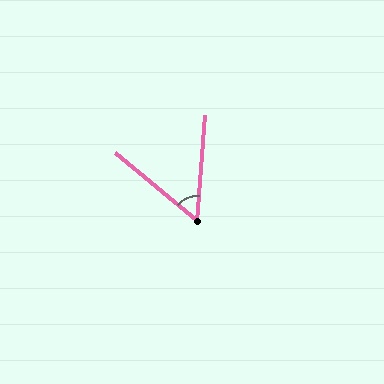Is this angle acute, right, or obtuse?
It is acute.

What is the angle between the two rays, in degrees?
Approximately 55 degrees.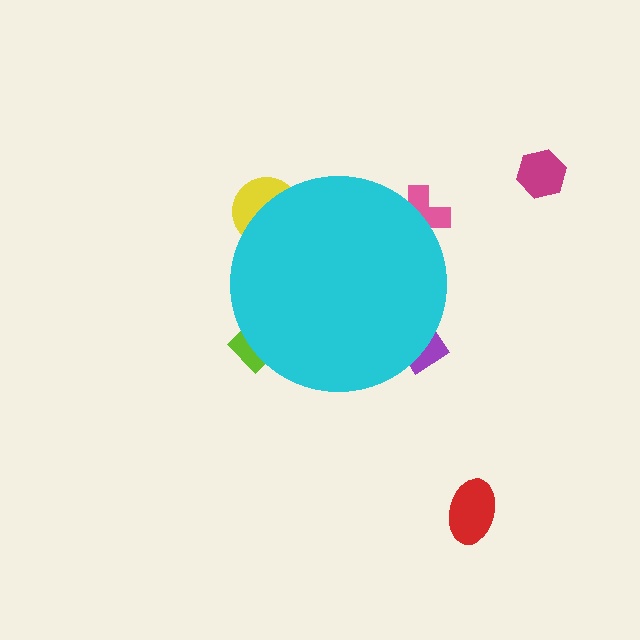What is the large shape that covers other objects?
A cyan circle.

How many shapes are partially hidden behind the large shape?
4 shapes are partially hidden.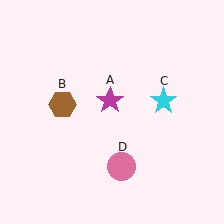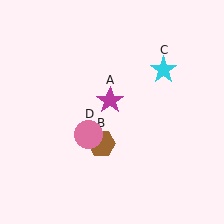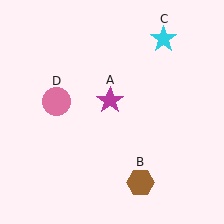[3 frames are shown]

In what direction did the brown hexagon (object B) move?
The brown hexagon (object B) moved down and to the right.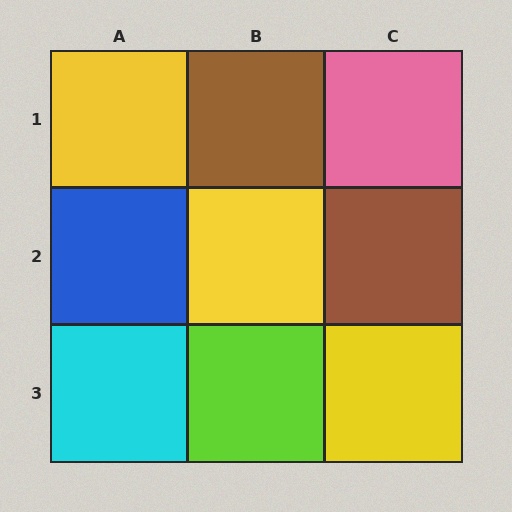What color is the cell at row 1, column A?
Yellow.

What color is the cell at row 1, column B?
Brown.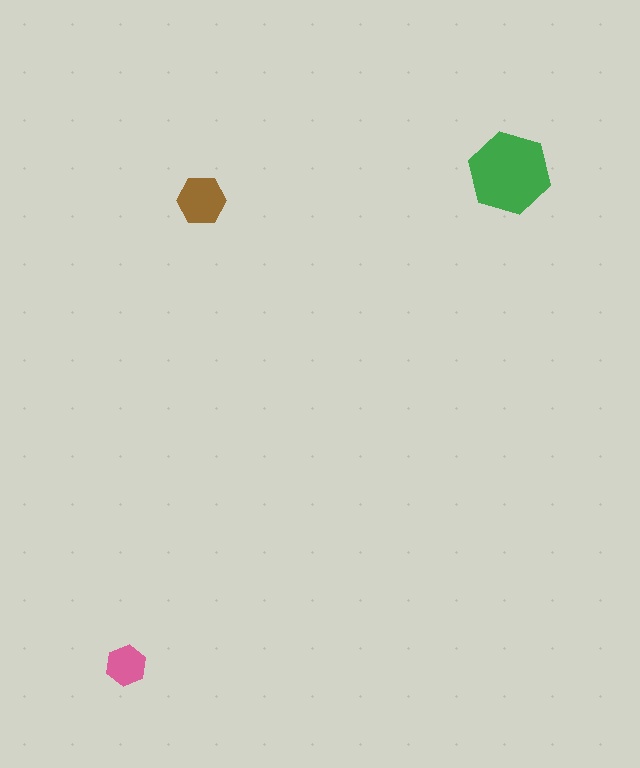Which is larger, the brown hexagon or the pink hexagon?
The brown one.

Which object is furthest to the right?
The green hexagon is rightmost.